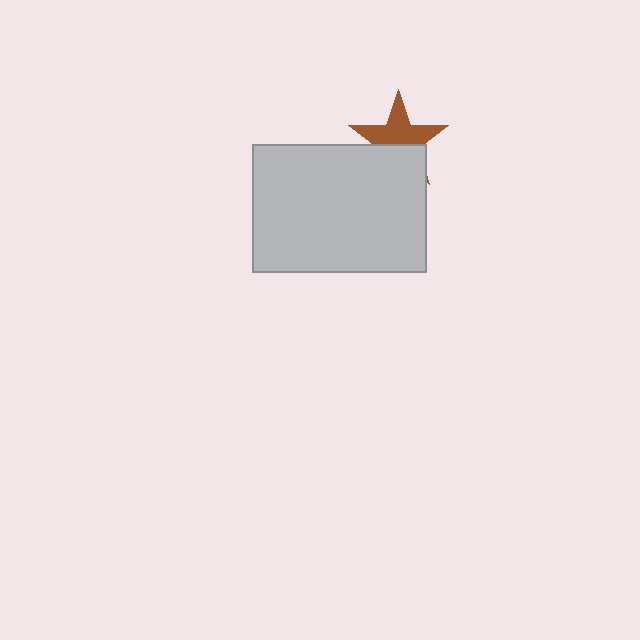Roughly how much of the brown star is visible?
About half of it is visible (roughly 57%).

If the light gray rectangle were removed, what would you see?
You would see the complete brown star.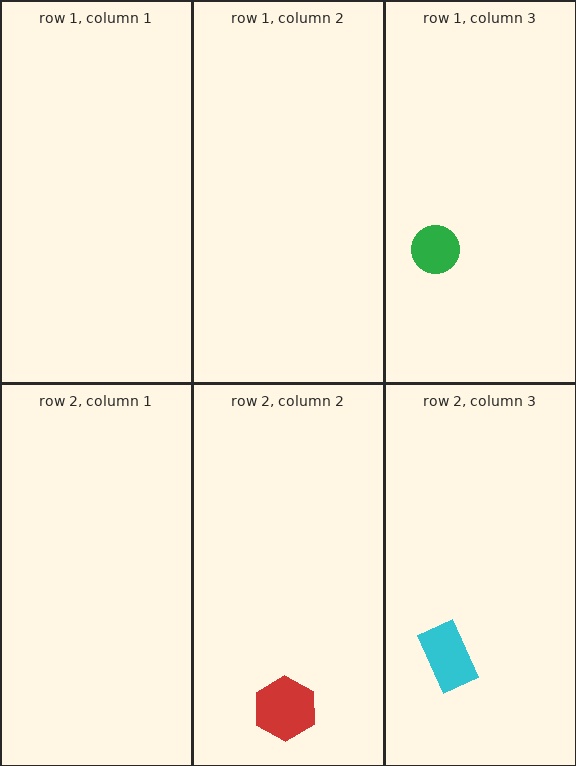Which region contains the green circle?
The row 1, column 3 region.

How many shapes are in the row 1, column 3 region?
1.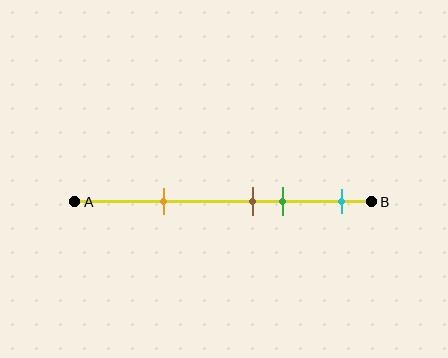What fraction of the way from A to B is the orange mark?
The orange mark is approximately 30% (0.3) of the way from A to B.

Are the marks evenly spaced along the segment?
No, the marks are not evenly spaced.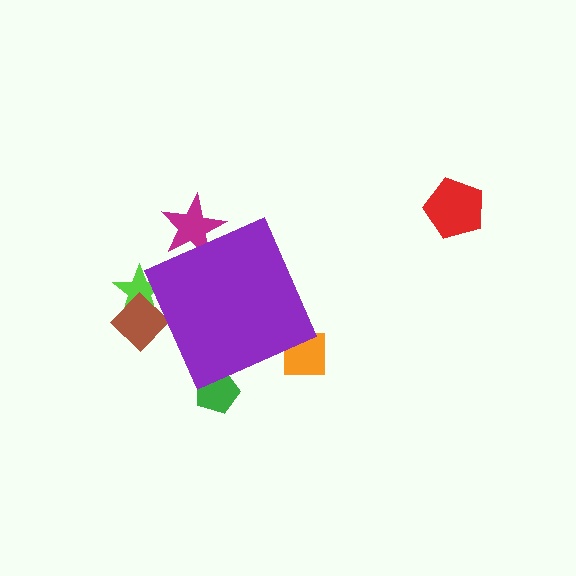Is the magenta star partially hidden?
Yes, the magenta star is partially hidden behind the purple diamond.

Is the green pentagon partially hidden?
Yes, the green pentagon is partially hidden behind the purple diamond.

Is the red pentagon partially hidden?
No, the red pentagon is fully visible.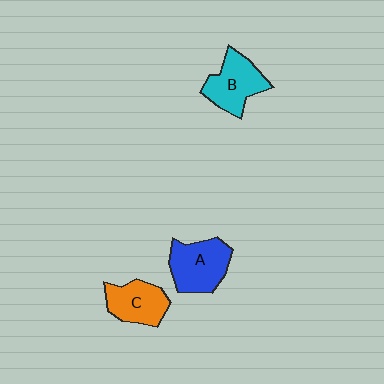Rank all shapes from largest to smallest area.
From largest to smallest: A (blue), B (cyan), C (orange).